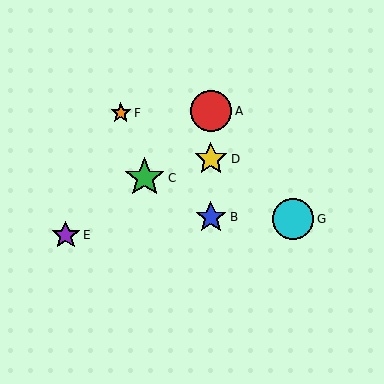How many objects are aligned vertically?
3 objects (A, B, D) are aligned vertically.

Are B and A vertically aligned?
Yes, both are at x≈211.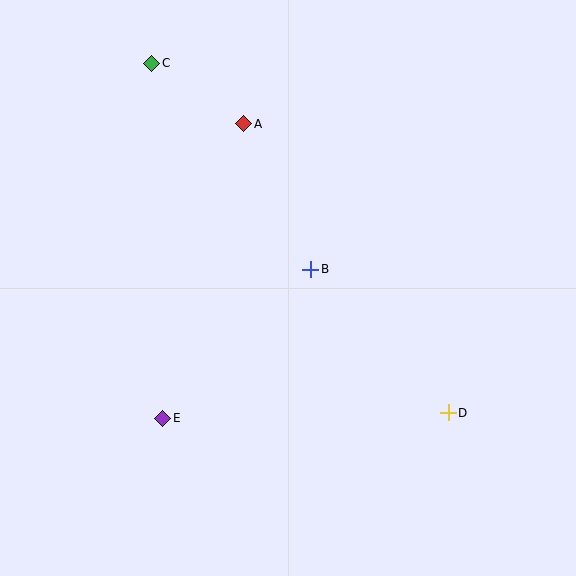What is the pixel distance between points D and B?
The distance between D and B is 199 pixels.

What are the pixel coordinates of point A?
Point A is at (244, 124).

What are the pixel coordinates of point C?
Point C is at (152, 63).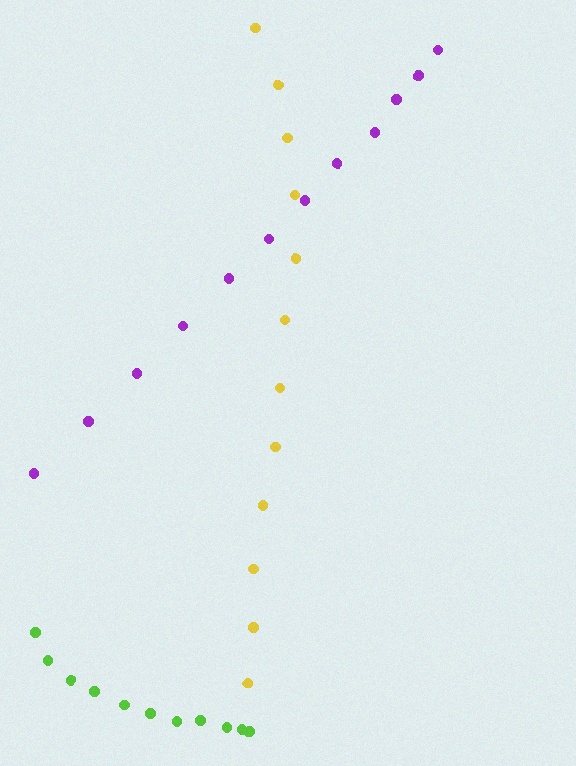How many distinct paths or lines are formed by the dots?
There are 3 distinct paths.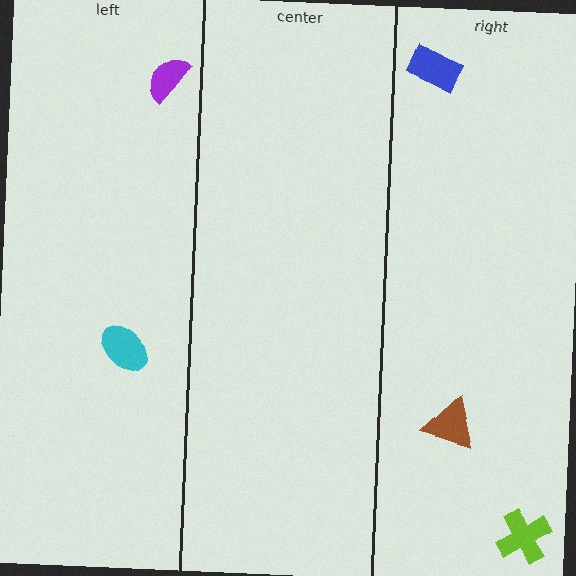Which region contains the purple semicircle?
The left region.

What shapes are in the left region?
The purple semicircle, the cyan ellipse.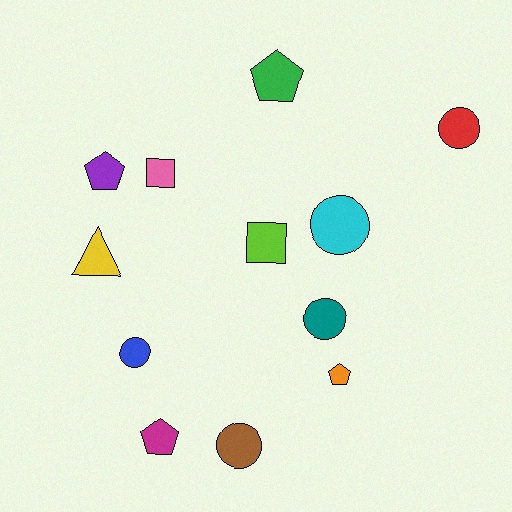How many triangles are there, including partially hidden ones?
There is 1 triangle.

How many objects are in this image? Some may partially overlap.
There are 12 objects.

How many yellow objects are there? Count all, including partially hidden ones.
There is 1 yellow object.